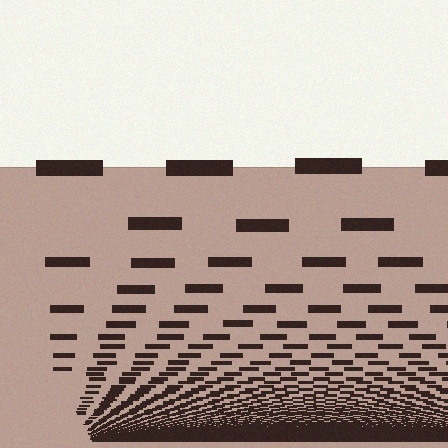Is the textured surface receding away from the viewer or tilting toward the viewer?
The surface appears to tilt toward the viewer. Texture elements get larger and sparser toward the top.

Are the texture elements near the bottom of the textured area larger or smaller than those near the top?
Smaller. The gradient is inverted — elements near the bottom are smaller and denser.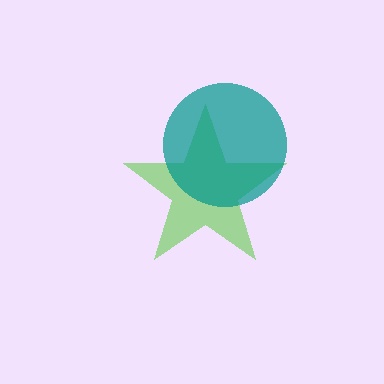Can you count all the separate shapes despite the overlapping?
Yes, there are 2 separate shapes.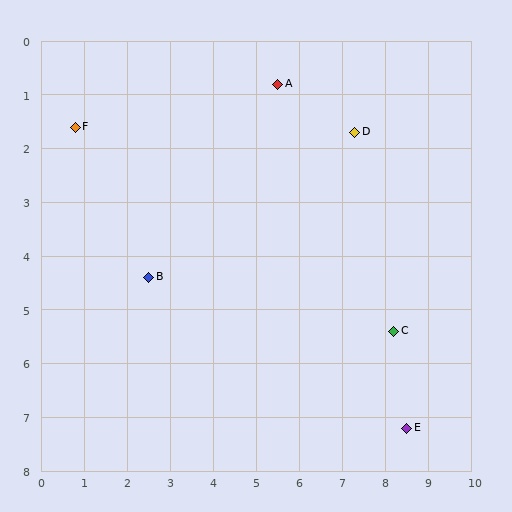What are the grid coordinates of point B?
Point B is at approximately (2.5, 4.4).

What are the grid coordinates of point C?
Point C is at approximately (8.2, 5.4).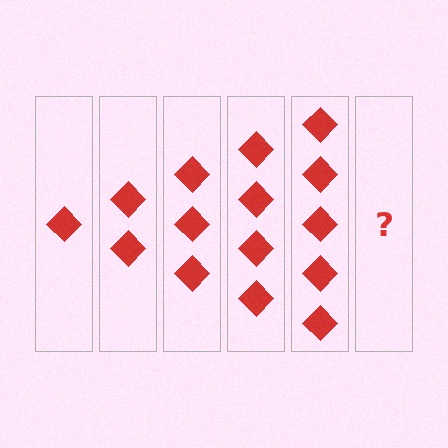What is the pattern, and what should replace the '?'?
The pattern is that each step adds one more diamond. The '?' should be 6 diamonds.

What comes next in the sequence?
The next element should be 6 diamonds.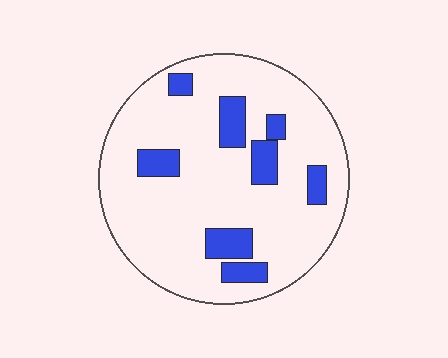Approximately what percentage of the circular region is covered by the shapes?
Approximately 15%.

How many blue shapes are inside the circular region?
8.